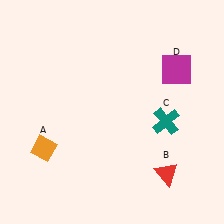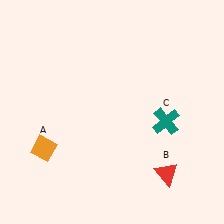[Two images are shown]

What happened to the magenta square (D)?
The magenta square (D) was removed in Image 2. It was in the top-right area of Image 1.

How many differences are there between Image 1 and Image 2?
There is 1 difference between the two images.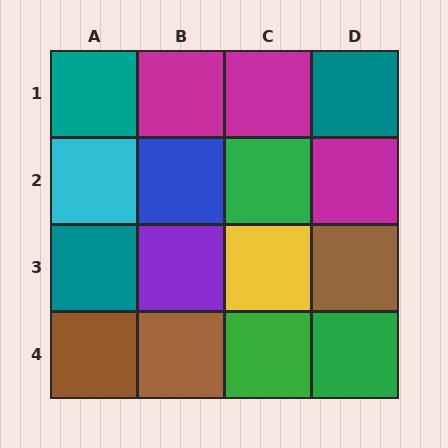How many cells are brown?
3 cells are brown.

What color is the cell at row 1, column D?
Teal.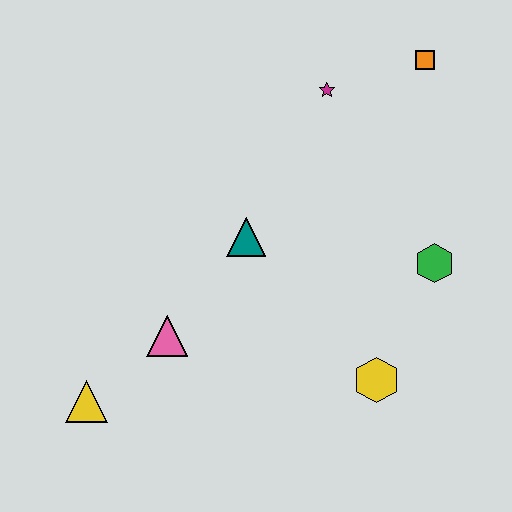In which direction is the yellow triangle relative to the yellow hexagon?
The yellow triangle is to the left of the yellow hexagon.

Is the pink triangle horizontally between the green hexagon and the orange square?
No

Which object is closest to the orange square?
The magenta star is closest to the orange square.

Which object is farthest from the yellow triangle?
The orange square is farthest from the yellow triangle.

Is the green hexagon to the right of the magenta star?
Yes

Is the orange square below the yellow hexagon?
No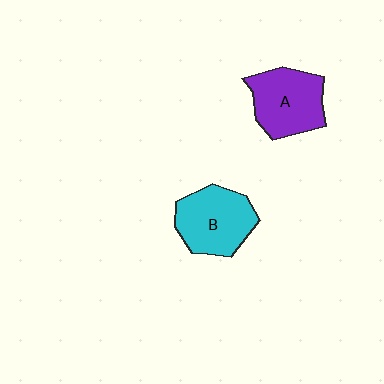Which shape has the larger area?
Shape B (cyan).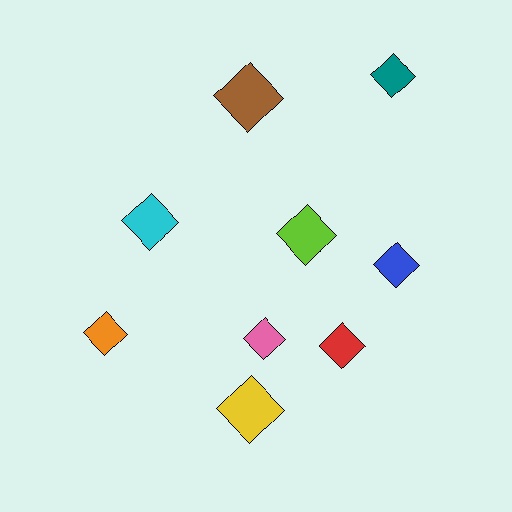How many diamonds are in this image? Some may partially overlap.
There are 9 diamonds.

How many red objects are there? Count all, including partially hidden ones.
There is 1 red object.